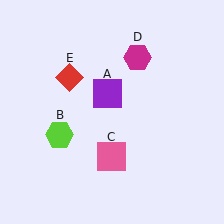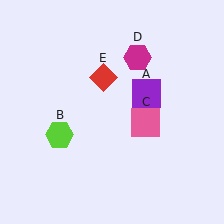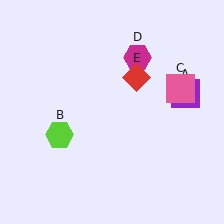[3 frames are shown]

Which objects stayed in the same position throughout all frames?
Lime hexagon (object B) and magenta hexagon (object D) remained stationary.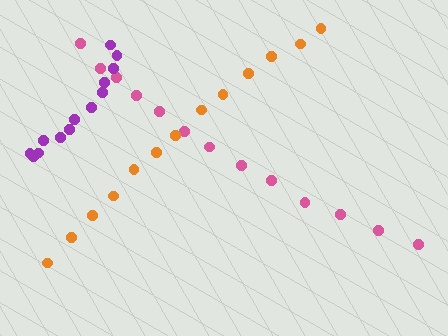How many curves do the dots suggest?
There are 3 distinct paths.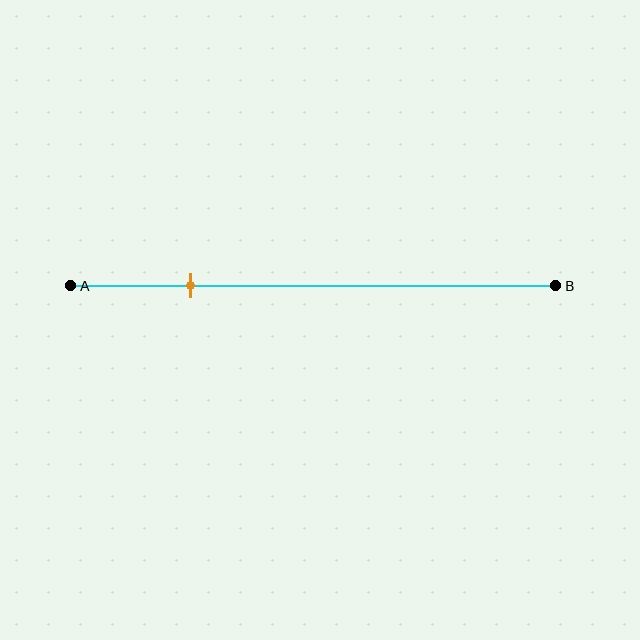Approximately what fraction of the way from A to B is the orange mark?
The orange mark is approximately 25% of the way from A to B.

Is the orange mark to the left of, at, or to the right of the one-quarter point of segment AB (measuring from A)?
The orange mark is approximately at the one-quarter point of segment AB.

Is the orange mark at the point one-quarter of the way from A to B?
Yes, the mark is approximately at the one-quarter point.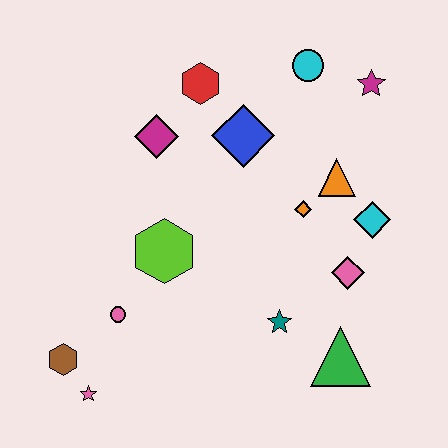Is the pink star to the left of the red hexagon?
Yes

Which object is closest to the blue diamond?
The red hexagon is closest to the blue diamond.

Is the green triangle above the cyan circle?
No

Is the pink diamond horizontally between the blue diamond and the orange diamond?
No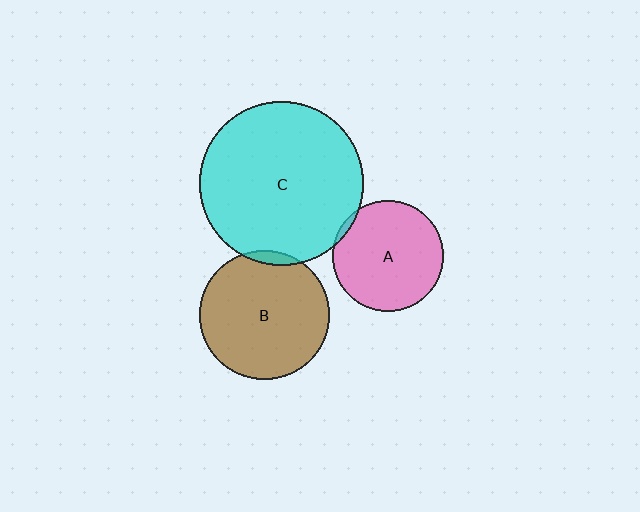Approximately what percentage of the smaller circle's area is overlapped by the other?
Approximately 5%.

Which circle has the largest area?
Circle C (cyan).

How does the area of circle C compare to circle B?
Approximately 1.6 times.